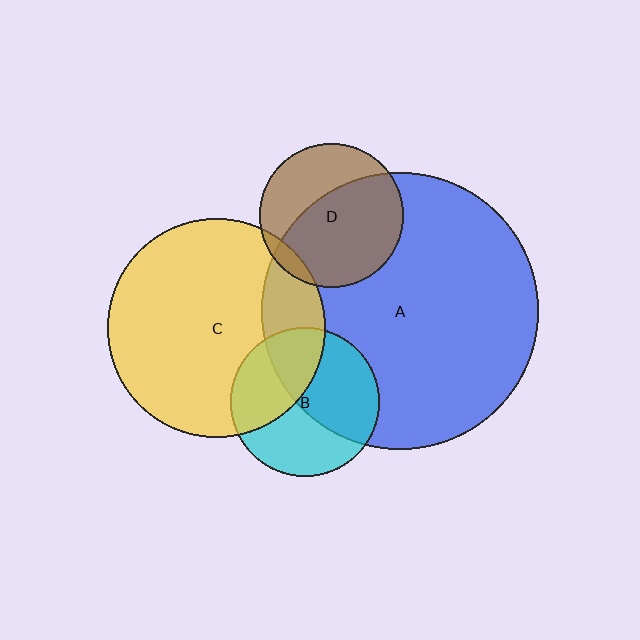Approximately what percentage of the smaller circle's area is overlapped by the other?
Approximately 40%.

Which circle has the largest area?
Circle A (blue).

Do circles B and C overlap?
Yes.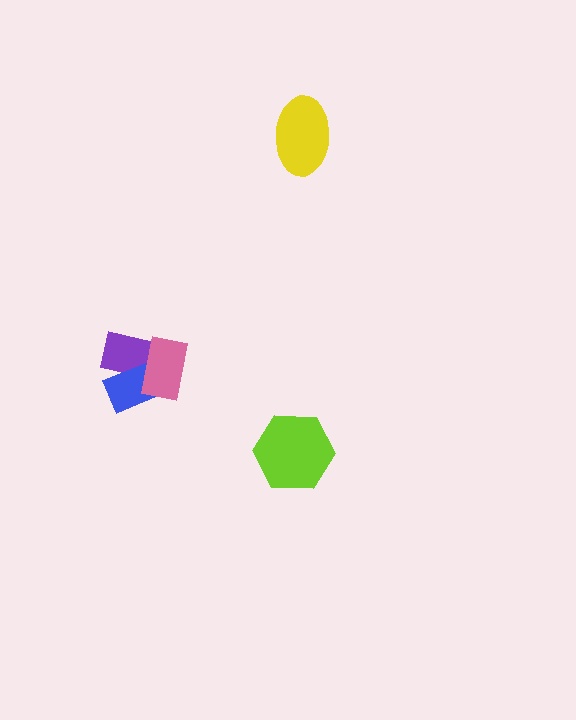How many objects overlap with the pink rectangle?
2 objects overlap with the pink rectangle.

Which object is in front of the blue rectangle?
The pink rectangle is in front of the blue rectangle.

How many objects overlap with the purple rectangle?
2 objects overlap with the purple rectangle.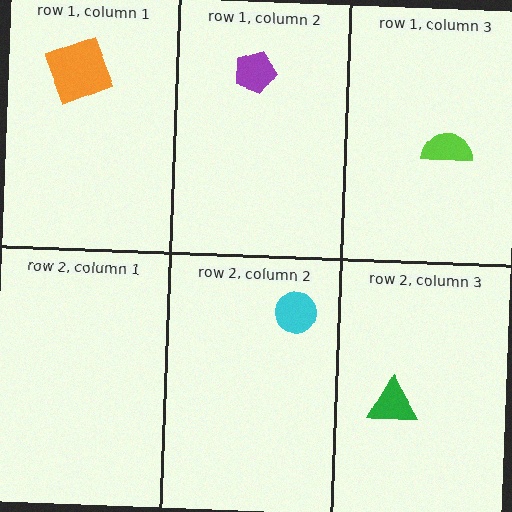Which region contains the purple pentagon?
The row 1, column 2 region.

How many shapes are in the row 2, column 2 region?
1.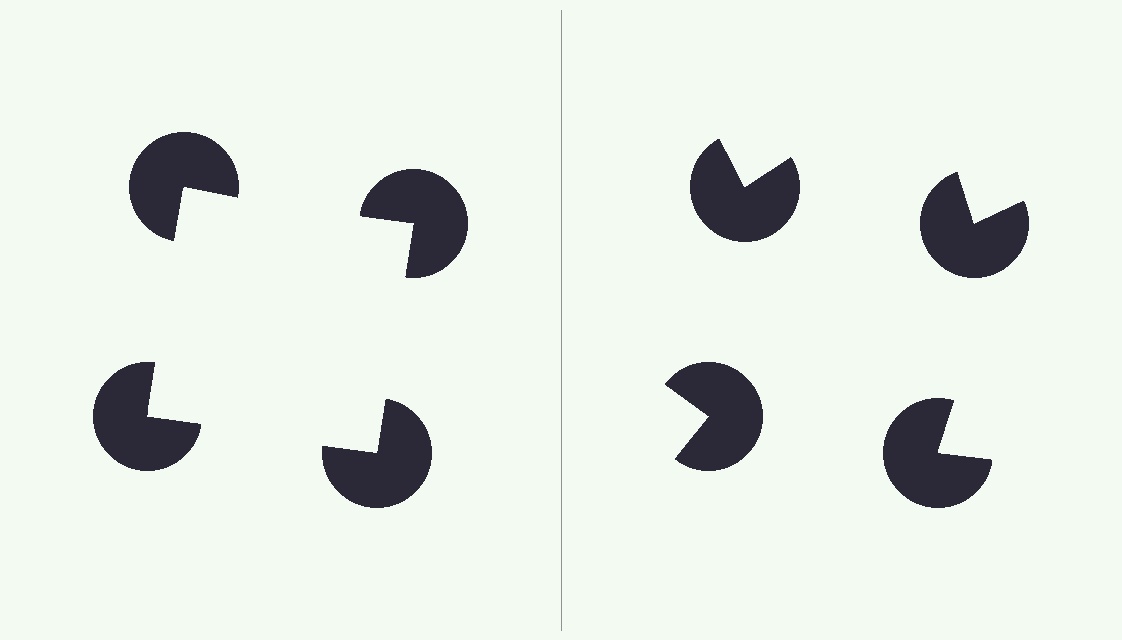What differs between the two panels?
The pac-man discs are positioned identically on both sides; only the wedge orientations differ. On the left they align to a square; on the right they are misaligned.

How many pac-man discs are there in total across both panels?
8 — 4 on each side.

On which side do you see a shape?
An illusory square appears on the left side. On the right side the wedge cuts are rotated, so no coherent shape forms.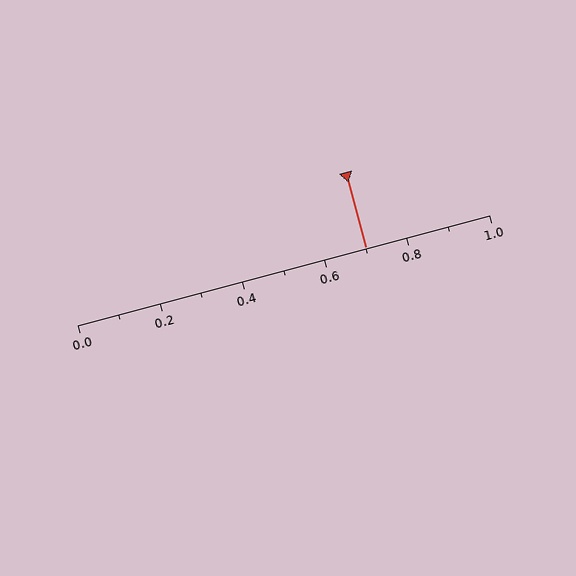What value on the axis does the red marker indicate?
The marker indicates approximately 0.7.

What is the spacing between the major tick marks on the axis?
The major ticks are spaced 0.2 apart.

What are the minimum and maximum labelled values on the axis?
The axis runs from 0.0 to 1.0.